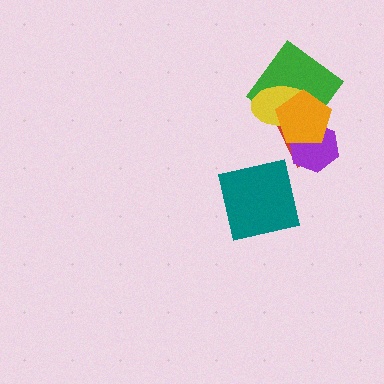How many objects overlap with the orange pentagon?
4 objects overlap with the orange pentagon.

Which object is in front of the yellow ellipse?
The orange pentagon is in front of the yellow ellipse.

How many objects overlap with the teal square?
0 objects overlap with the teal square.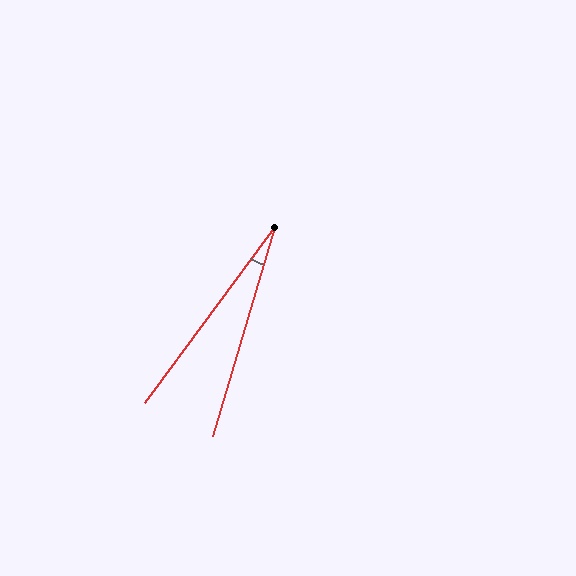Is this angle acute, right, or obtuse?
It is acute.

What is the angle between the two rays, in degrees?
Approximately 20 degrees.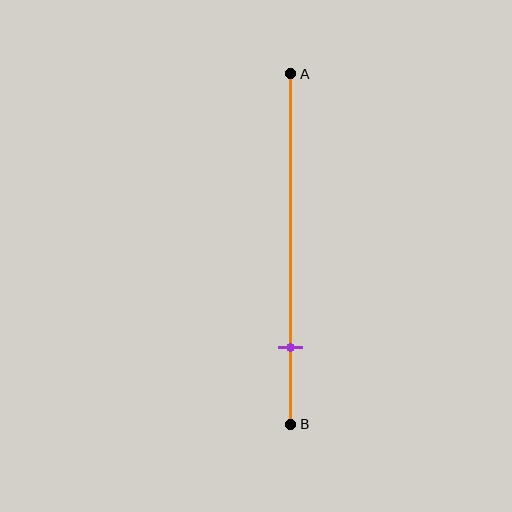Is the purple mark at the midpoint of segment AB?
No, the mark is at about 80% from A, not at the 50% midpoint.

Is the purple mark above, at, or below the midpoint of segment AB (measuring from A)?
The purple mark is below the midpoint of segment AB.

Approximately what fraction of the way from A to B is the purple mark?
The purple mark is approximately 80% of the way from A to B.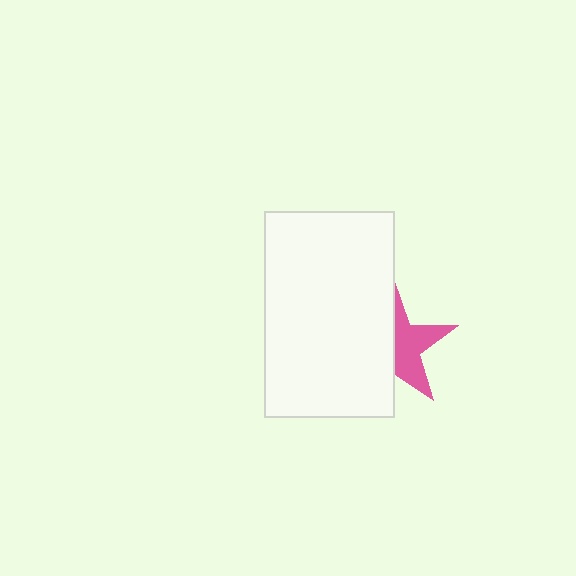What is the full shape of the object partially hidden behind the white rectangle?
The partially hidden object is a pink star.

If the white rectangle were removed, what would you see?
You would see the complete pink star.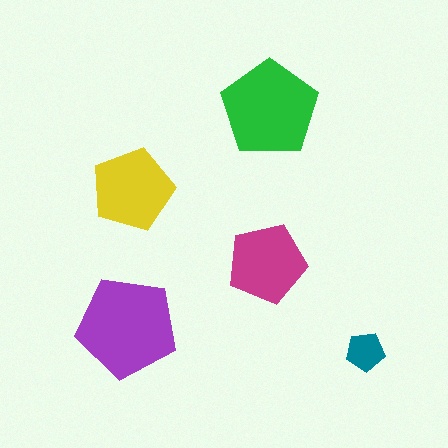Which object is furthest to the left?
The purple pentagon is leftmost.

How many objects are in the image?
There are 5 objects in the image.